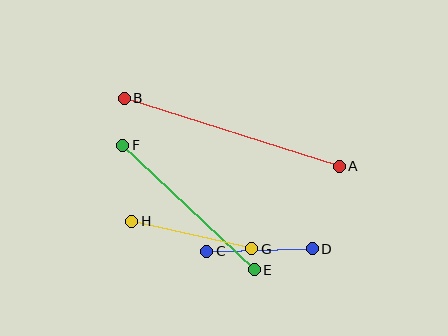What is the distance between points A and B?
The distance is approximately 225 pixels.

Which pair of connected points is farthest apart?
Points A and B are farthest apart.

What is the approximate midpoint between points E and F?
The midpoint is at approximately (188, 208) pixels.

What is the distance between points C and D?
The distance is approximately 105 pixels.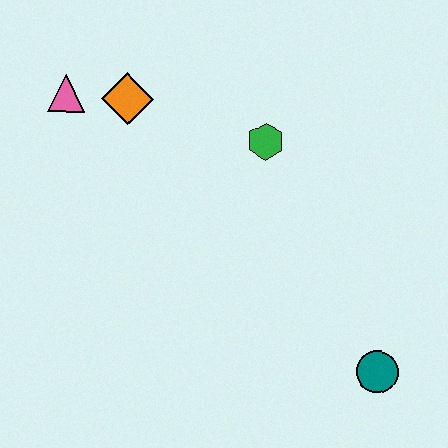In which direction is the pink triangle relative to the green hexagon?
The pink triangle is to the left of the green hexagon.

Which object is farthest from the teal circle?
The pink triangle is farthest from the teal circle.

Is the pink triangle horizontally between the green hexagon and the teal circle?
No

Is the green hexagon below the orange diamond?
Yes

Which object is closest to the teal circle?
The green hexagon is closest to the teal circle.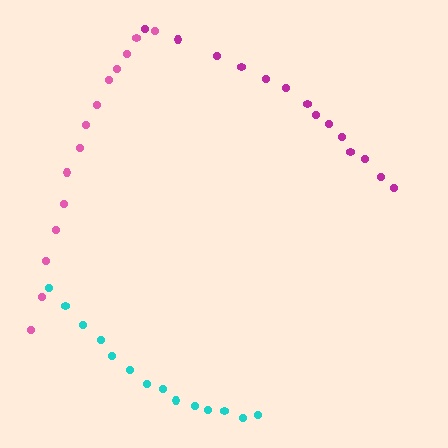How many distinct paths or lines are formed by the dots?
There are 3 distinct paths.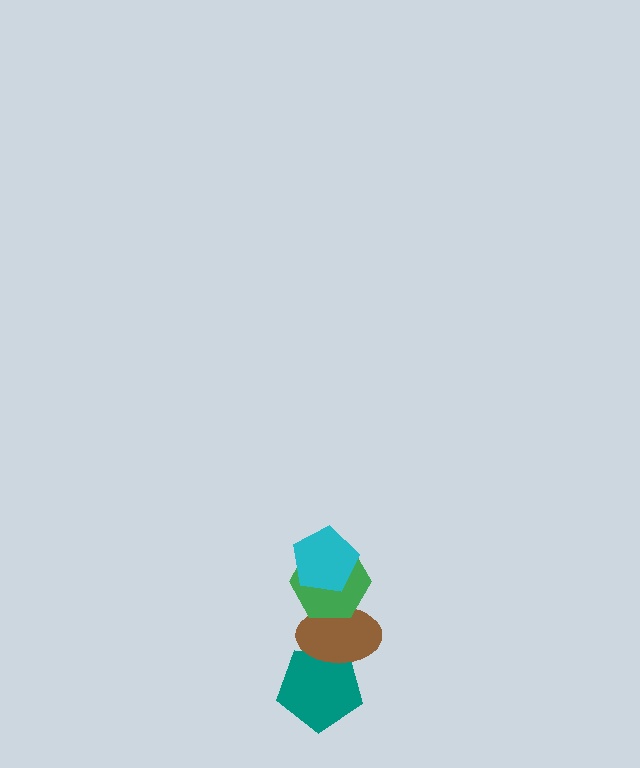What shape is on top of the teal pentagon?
The brown ellipse is on top of the teal pentagon.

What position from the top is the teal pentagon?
The teal pentagon is 4th from the top.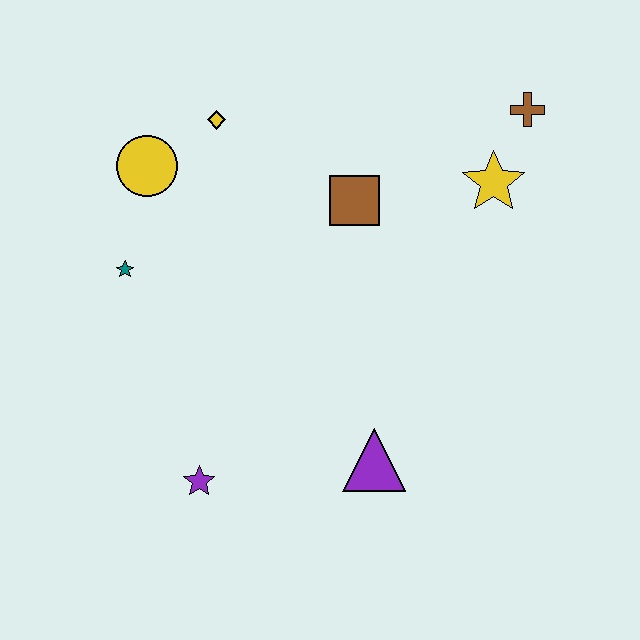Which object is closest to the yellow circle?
The yellow diamond is closest to the yellow circle.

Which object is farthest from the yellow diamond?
The purple triangle is farthest from the yellow diamond.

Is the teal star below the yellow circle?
Yes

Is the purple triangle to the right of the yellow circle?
Yes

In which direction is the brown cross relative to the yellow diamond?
The brown cross is to the right of the yellow diamond.